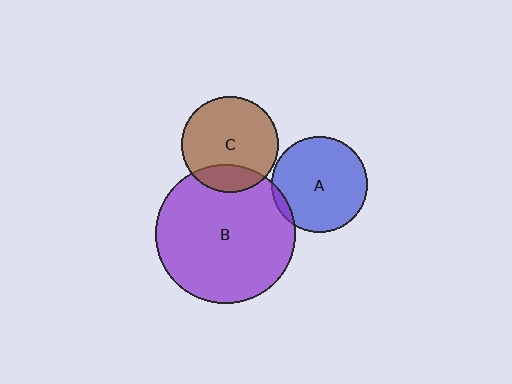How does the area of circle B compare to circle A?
Approximately 2.1 times.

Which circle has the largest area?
Circle B (purple).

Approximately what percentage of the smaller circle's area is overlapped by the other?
Approximately 20%.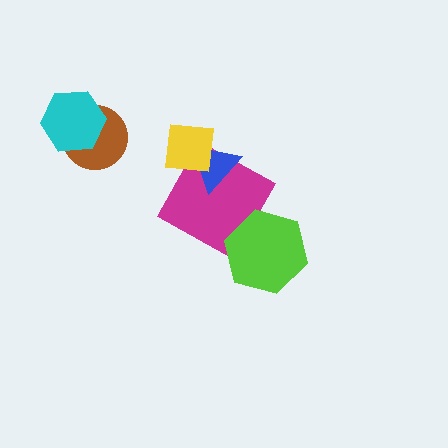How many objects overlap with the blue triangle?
2 objects overlap with the blue triangle.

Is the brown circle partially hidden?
Yes, it is partially covered by another shape.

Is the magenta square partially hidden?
Yes, it is partially covered by another shape.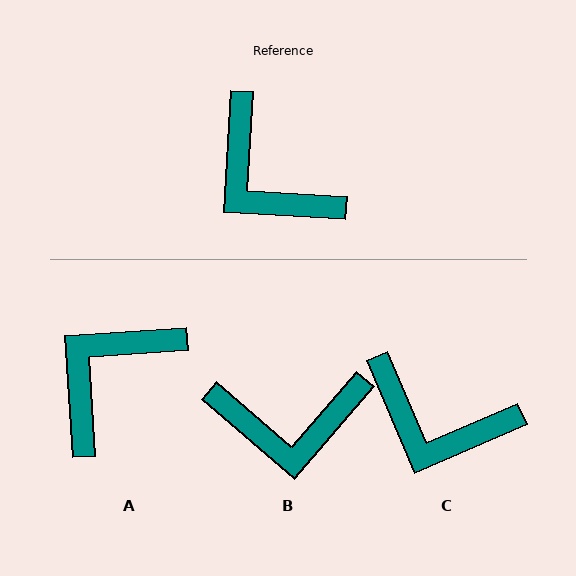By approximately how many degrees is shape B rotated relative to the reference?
Approximately 52 degrees counter-clockwise.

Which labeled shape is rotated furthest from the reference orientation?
A, about 83 degrees away.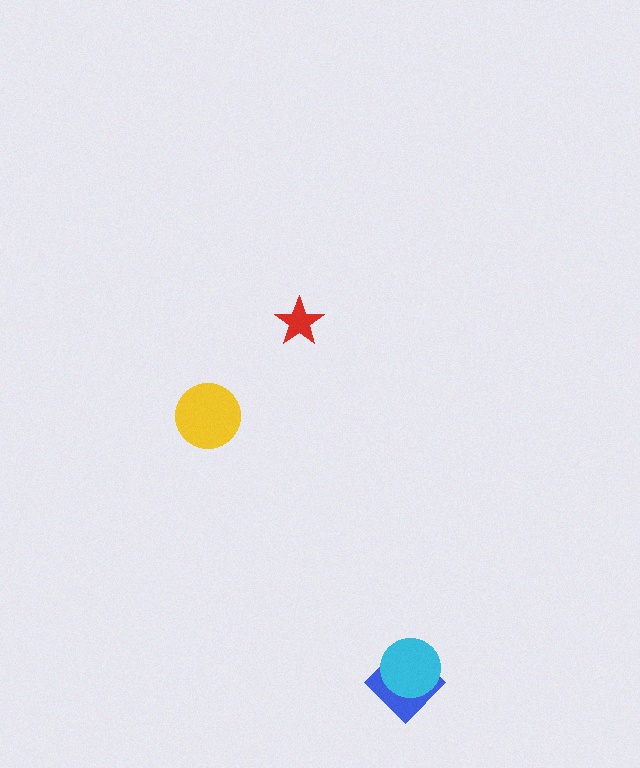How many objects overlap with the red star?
0 objects overlap with the red star.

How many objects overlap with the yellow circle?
0 objects overlap with the yellow circle.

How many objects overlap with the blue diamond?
1 object overlaps with the blue diamond.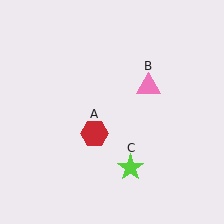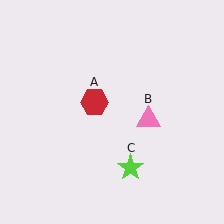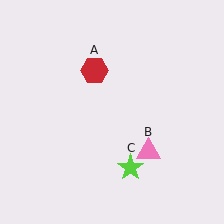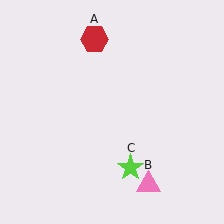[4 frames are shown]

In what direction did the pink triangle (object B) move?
The pink triangle (object B) moved down.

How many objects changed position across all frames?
2 objects changed position: red hexagon (object A), pink triangle (object B).